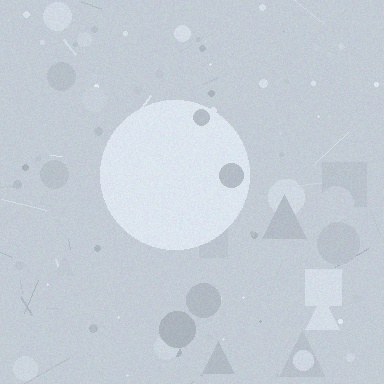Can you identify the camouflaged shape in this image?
The camouflaged shape is a circle.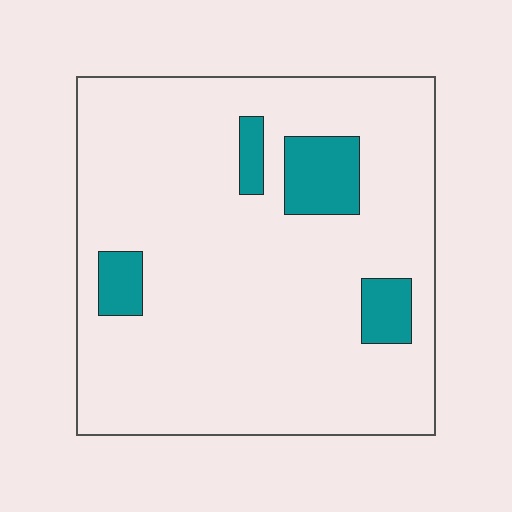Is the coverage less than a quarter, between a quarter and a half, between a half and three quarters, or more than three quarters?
Less than a quarter.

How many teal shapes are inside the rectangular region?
4.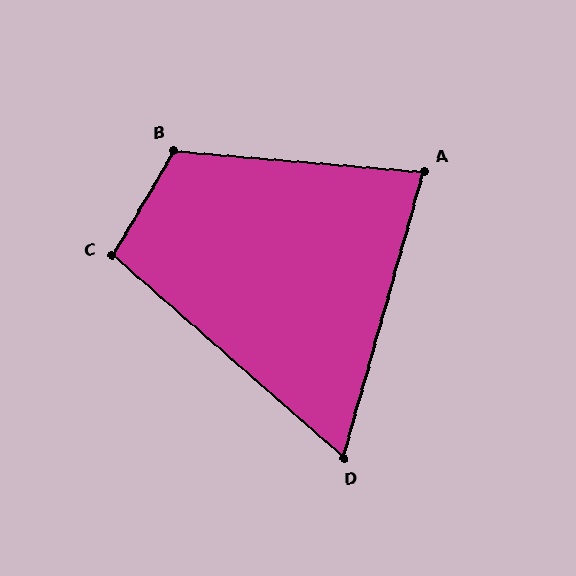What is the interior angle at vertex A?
Approximately 79 degrees (acute).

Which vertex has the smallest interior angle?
D, at approximately 65 degrees.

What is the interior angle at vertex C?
Approximately 101 degrees (obtuse).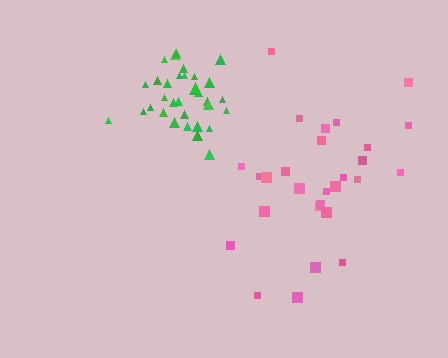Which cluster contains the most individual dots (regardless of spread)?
Green (33).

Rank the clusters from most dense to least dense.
green, pink.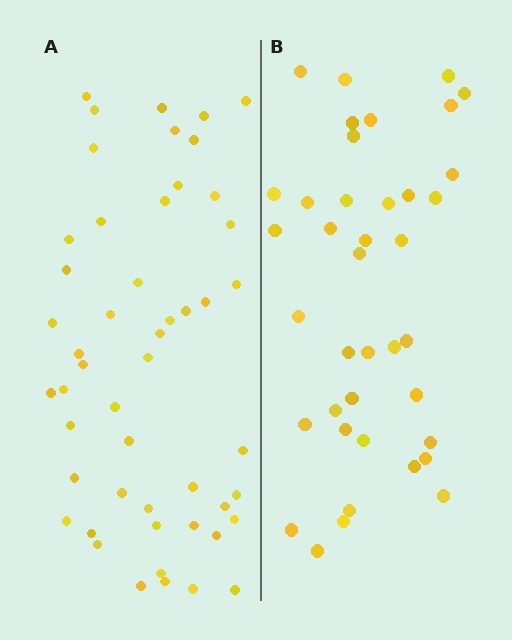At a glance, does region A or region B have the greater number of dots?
Region A (the left region) has more dots.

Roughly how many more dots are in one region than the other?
Region A has roughly 12 or so more dots than region B.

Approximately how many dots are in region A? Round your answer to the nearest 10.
About 50 dots.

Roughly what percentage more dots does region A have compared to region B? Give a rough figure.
About 30% more.